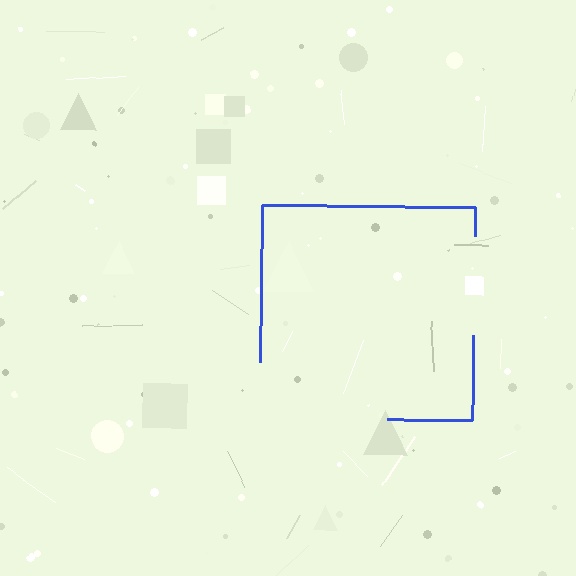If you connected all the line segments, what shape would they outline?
They would outline a square.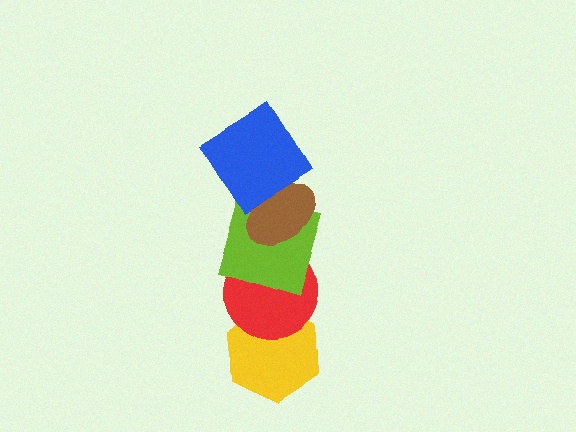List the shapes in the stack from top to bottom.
From top to bottom: the blue diamond, the brown ellipse, the lime square, the red circle, the yellow hexagon.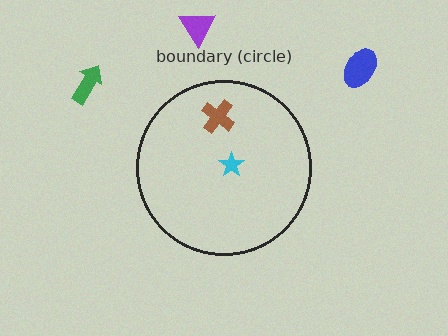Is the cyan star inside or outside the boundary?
Inside.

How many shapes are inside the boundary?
2 inside, 3 outside.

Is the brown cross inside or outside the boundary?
Inside.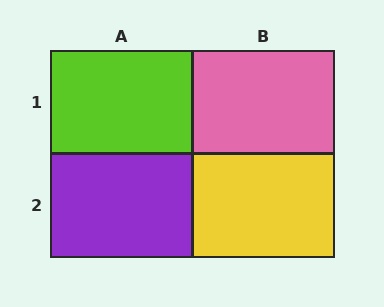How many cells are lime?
1 cell is lime.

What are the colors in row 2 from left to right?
Purple, yellow.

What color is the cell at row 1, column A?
Lime.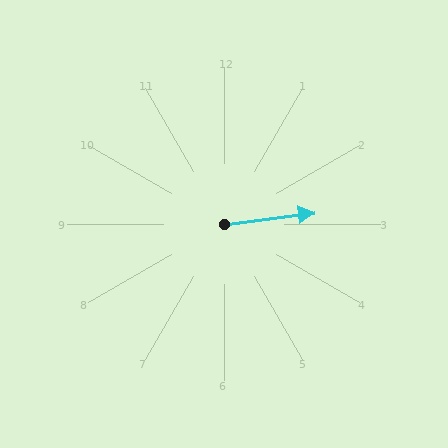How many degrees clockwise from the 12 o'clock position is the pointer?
Approximately 83 degrees.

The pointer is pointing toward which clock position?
Roughly 3 o'clock.